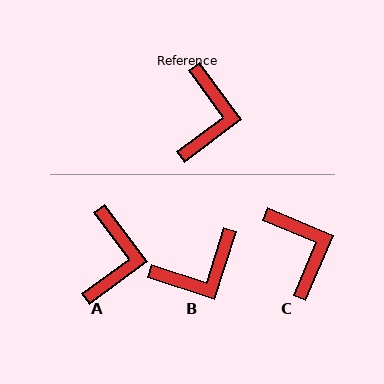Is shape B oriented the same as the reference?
No, it is off by about 54 degrees.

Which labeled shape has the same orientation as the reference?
A.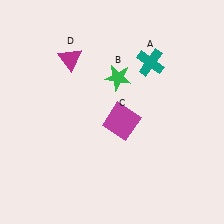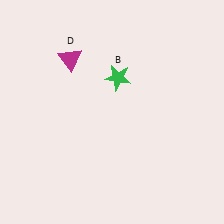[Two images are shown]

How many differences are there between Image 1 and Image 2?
There are 2 differences between the two images.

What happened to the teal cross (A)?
The teal cross (A) was removed in Image 2. It was in the top-right area of Image 1.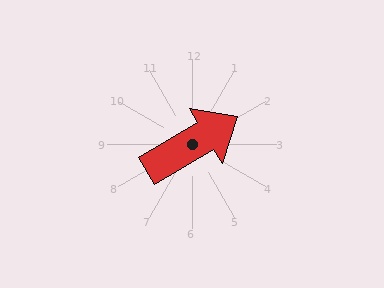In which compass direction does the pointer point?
Northeast.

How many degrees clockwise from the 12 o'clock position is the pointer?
Approximately 59 degrees.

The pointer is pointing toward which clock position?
Roughly 2 o'clock.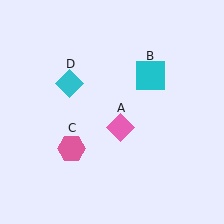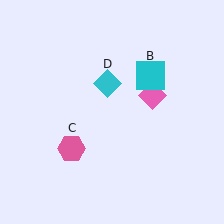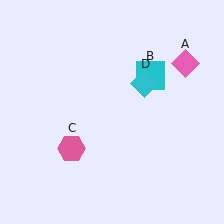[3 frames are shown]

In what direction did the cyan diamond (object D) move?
The cyan diamond (object D) moved right.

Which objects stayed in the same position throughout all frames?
Cyan square (object B) and pink hexagon (object C) remained stationary.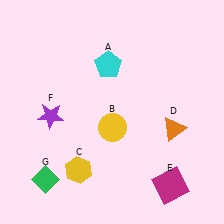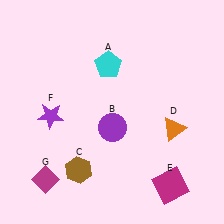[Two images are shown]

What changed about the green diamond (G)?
In Image 1, G is green. In Image 2, it changed to magenta.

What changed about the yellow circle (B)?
In Image 1, B is yellow. In Image 2, it changed to purple.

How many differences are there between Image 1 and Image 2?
There are 3 differences between the two images.